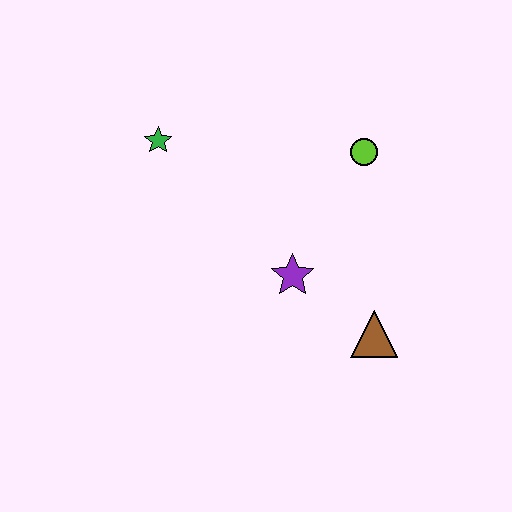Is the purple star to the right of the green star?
Yes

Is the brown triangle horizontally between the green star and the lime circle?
No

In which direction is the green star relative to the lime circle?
The green star is to the left of the lime circle.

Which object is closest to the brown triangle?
The purple star is closest to the brown triangle.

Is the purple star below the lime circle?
Yes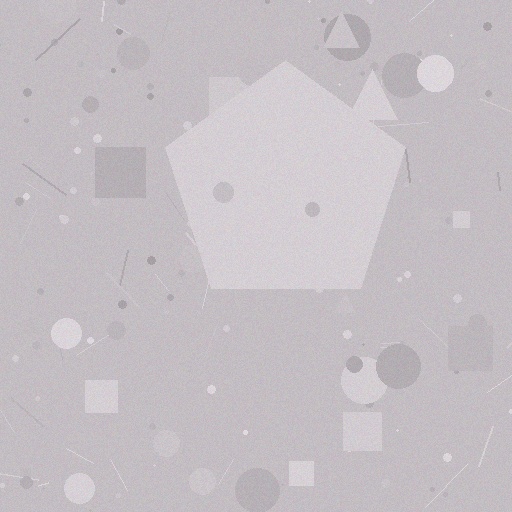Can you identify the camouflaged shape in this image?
The camouflaged shape is a pentagon.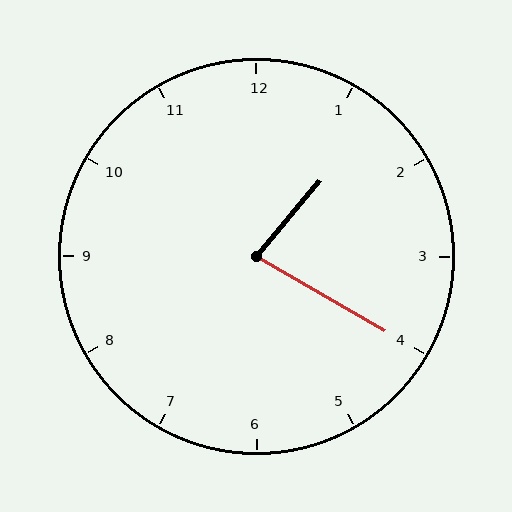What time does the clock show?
1:20.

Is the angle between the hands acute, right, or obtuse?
It is acute.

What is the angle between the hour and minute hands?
Approximately 80 degrees.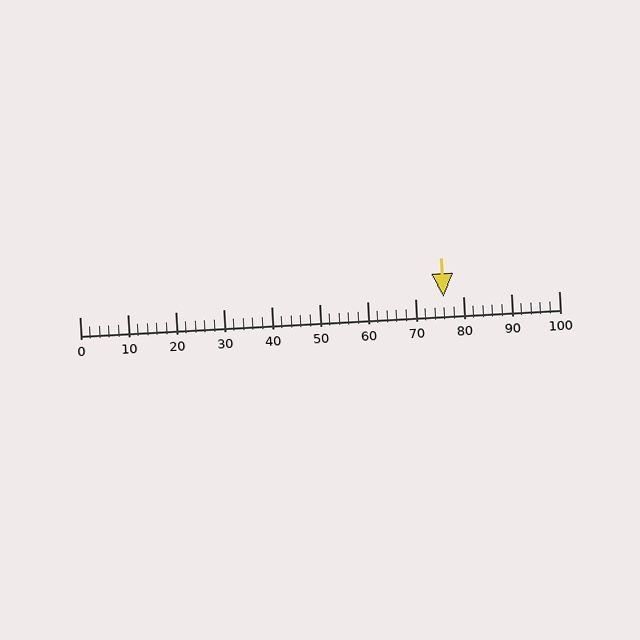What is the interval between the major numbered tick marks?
The major tick marks are spaced 10 units apart.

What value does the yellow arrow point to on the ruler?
The yellow arrow points to approximately 76.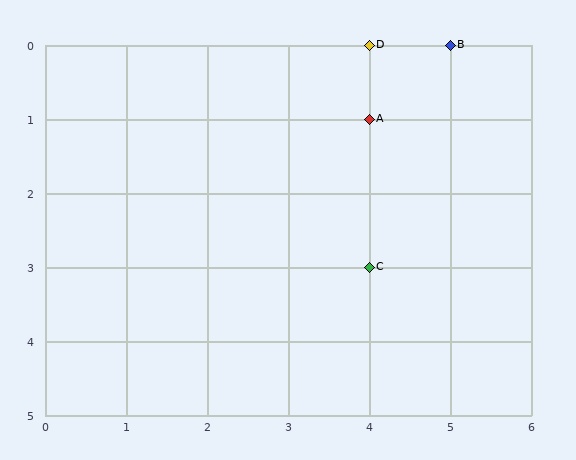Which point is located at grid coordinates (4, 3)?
Point C is at (4, 3).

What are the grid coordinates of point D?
Point D is at grid coordinates (4, 0).